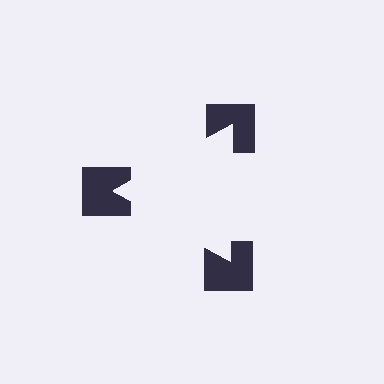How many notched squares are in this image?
There are 3 — one at each vertex of the illusory triangle.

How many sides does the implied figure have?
3 sides.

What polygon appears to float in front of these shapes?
An illusory triangle — its edges are inferred from the aligned wedge cuts in the notched squares, not physically drawn.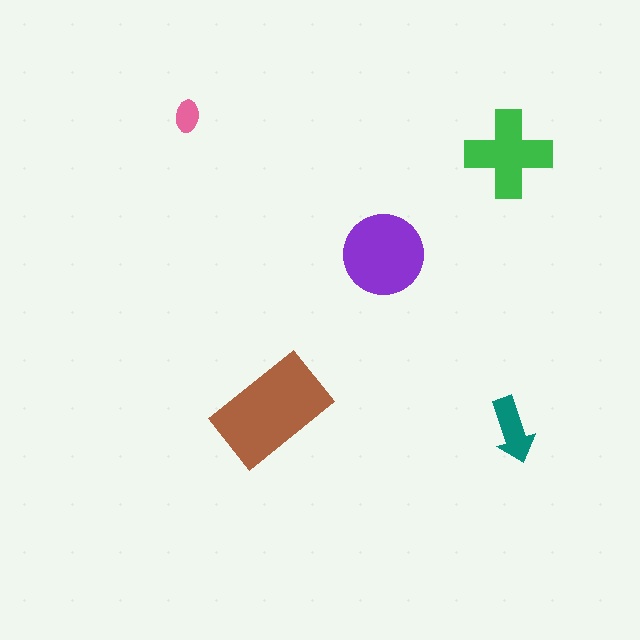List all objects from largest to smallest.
The brown rectangle, the purple circle, the green cross, the teal arrow, the pink ellipse.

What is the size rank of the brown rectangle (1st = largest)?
1st.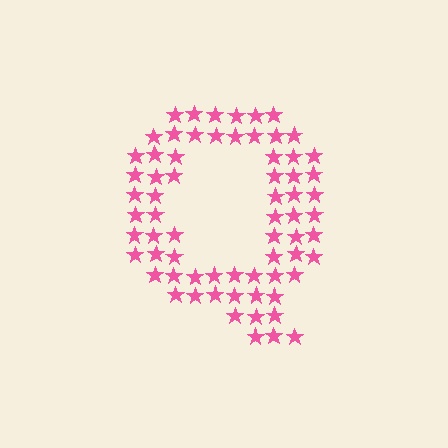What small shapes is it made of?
It is made of small stars.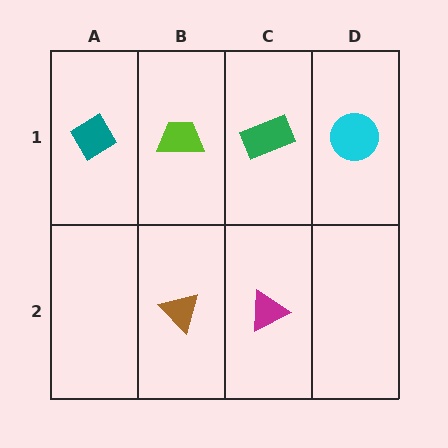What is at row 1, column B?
A lime trapezoid.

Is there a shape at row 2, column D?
No, that cell is empty.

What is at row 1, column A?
A teal diamond.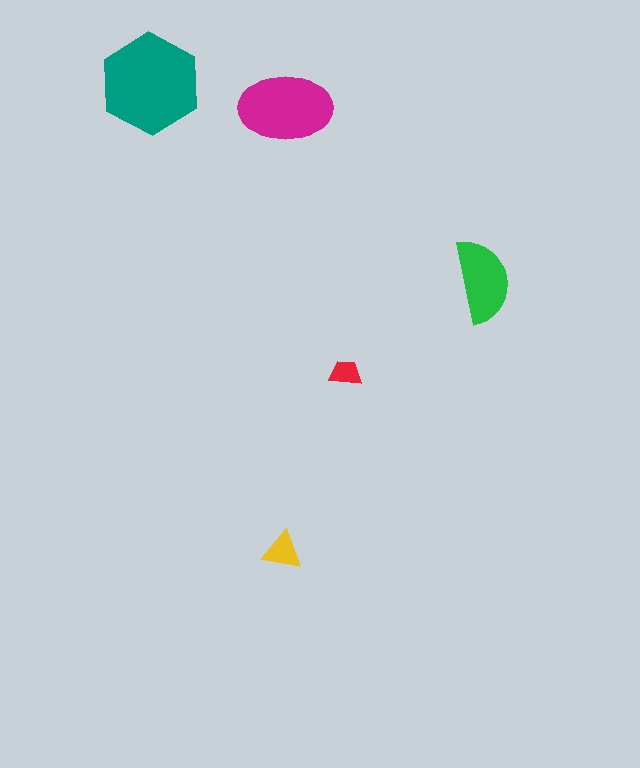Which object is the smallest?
The red trapezoid.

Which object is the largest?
The teal hexagon.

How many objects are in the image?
There are 5 objects in the image.